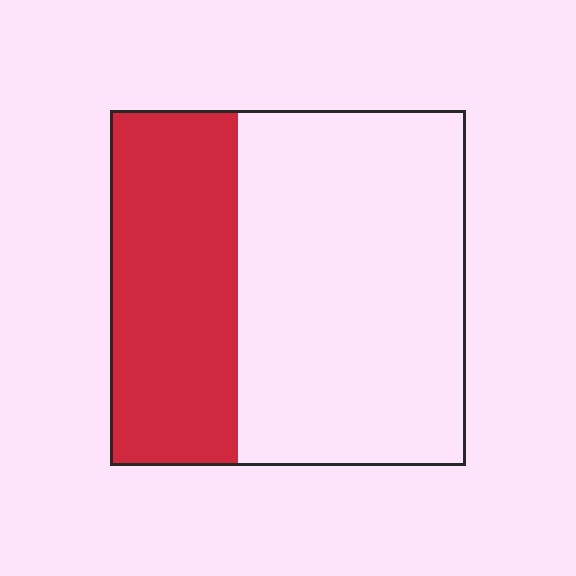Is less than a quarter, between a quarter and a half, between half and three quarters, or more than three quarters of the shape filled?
Between a quarter and a half.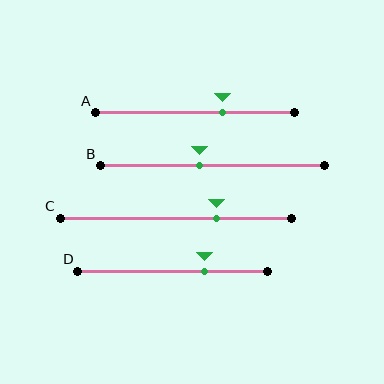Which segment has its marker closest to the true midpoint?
Segment B has its marker closest to the true midpoint.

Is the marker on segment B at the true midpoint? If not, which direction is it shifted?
No, the marker on segment B is shifted to the left by about 6% of the segment length.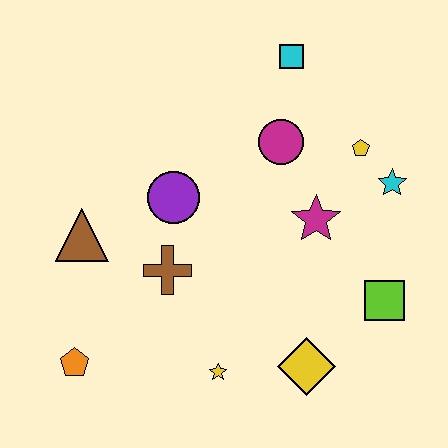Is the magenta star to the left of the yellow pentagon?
Yes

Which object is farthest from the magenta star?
The orange pentagon is farthest from the magenta star.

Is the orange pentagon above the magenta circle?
No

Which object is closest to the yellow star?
The yellow diamond is closest to the yellow star.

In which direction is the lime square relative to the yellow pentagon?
The lime square is below the yellow pentagon.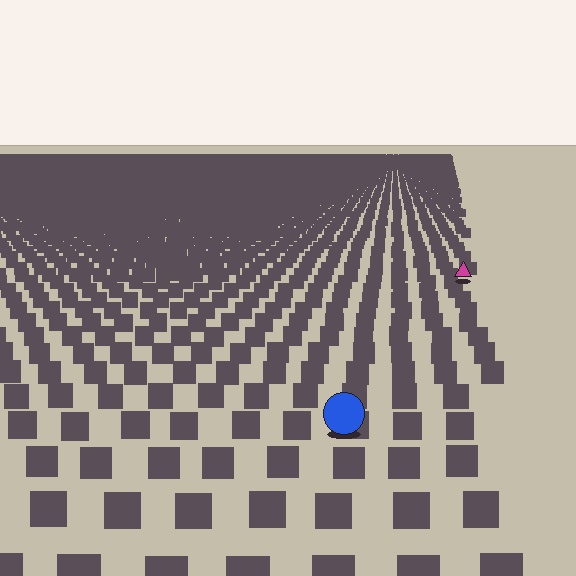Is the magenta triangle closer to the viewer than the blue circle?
No. The blue circle is closer — you can tell from the texture gradient: the ground texture is coarser near it.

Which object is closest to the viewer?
The blue circle is closest. The texture marks near it are larger and more spread out.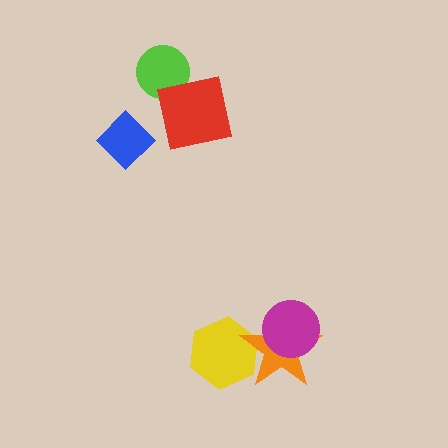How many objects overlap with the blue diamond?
0 objects overlap with the blue diamond.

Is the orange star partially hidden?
Yes, it is partially covered by another shape.